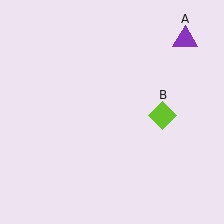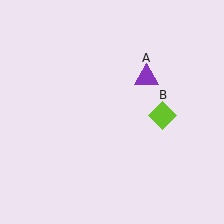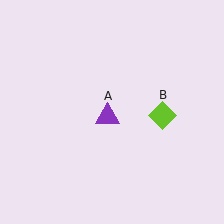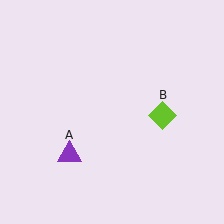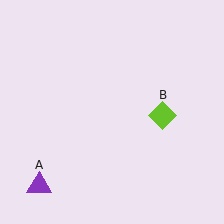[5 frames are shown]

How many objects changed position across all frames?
1 object changed position: purple triangle (object A).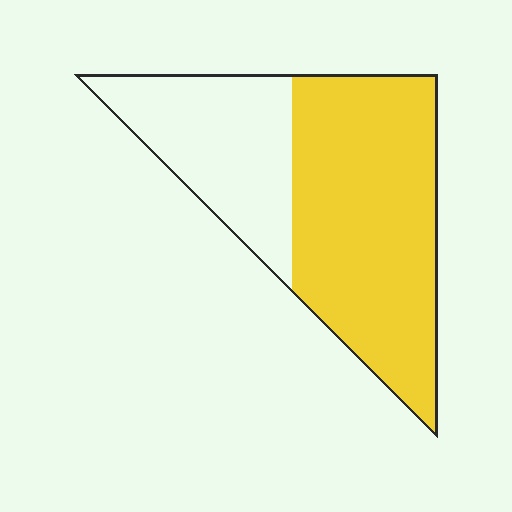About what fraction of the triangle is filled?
About five eighths (5/8).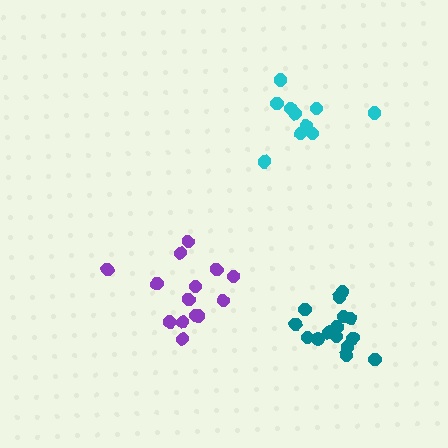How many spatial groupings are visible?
There are 3 spatial groupings.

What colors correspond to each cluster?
The clusters are colored: cyan, purple, teal.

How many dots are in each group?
Group 1: 10 dots, Group 2: 14 dots, Group 3: 15 dots (39 total).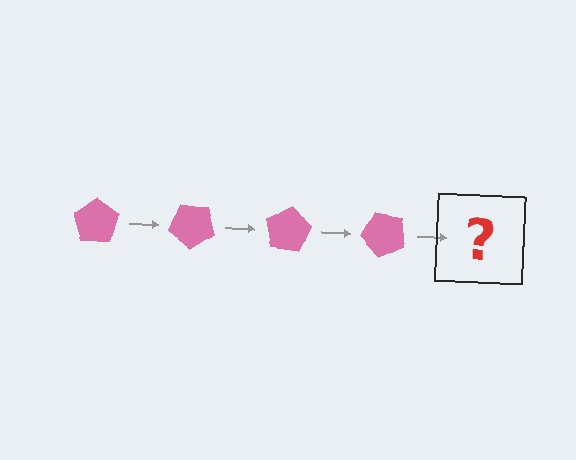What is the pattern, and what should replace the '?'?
The pattern is that the pentagon rotates 40 degrees each step. The '?' should be a pink pentagon rotated 160 degrees.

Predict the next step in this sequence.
The next step is a pink pentagon rotated 160 degrees.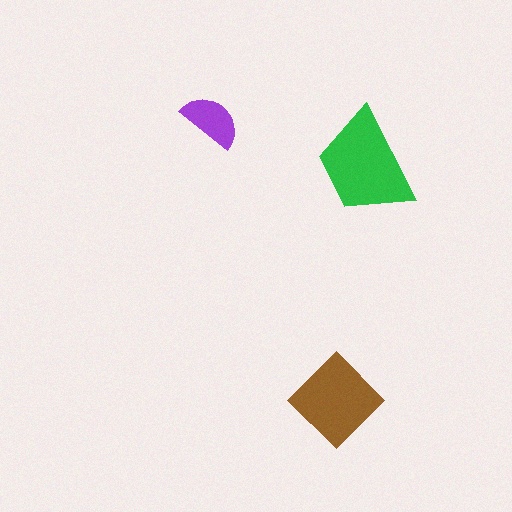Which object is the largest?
The green trapezoid.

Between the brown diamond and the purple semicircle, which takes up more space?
The brown diamond.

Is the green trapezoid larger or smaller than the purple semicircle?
Larger.